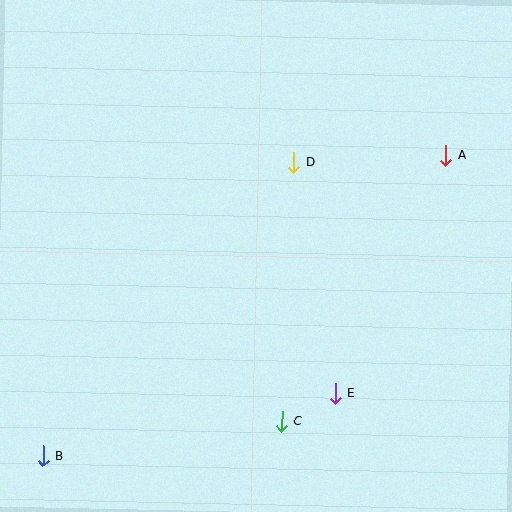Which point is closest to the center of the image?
Point D at (294, 162) is closest to the center.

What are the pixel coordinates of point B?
Point B is at (43, 456).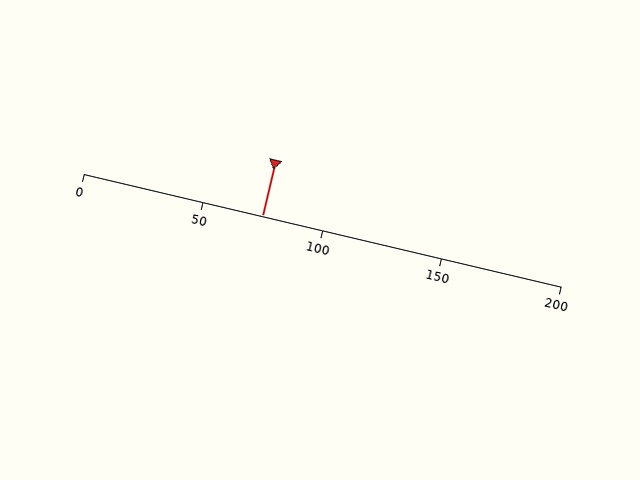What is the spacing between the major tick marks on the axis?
The major ticks are spaced 50 apart.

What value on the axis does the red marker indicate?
The marker indicates approximately 75.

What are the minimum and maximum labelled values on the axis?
The axis runs from 0 to 200.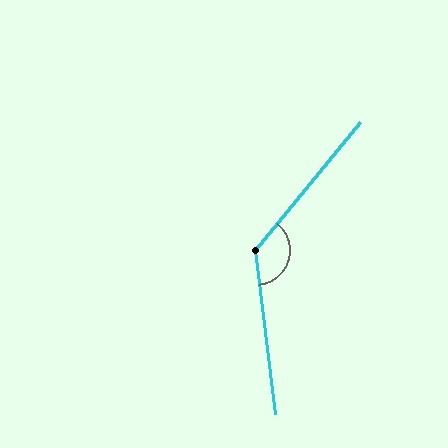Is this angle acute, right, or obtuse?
It is obtuse.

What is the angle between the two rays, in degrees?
Approximately 134 degrees.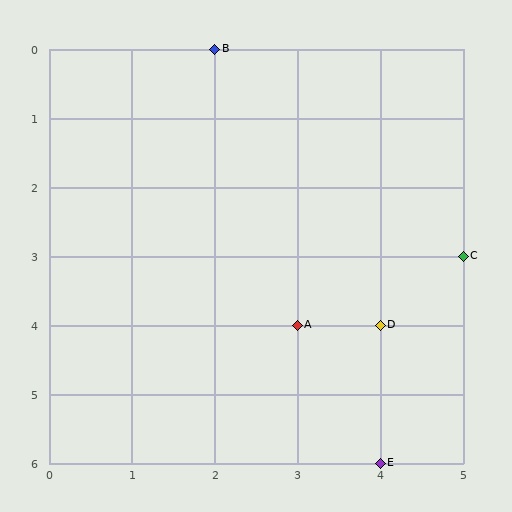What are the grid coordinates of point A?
Point A is at grid coordinates (3, 4).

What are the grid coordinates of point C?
Point C is at grid coordinates (5, 3).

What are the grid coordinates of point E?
Point E is at grid coordinates (4, 6).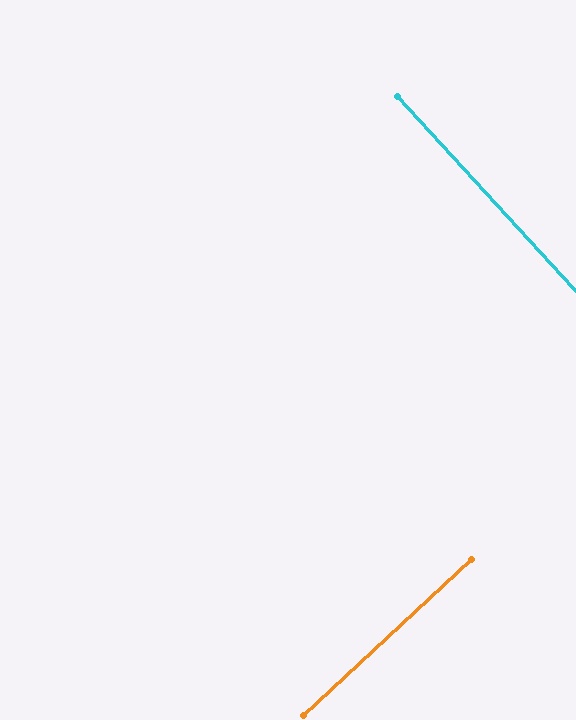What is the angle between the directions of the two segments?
Approximately 90 degrees.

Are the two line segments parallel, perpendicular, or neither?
Perpendicular — they meet at approximately 90°.